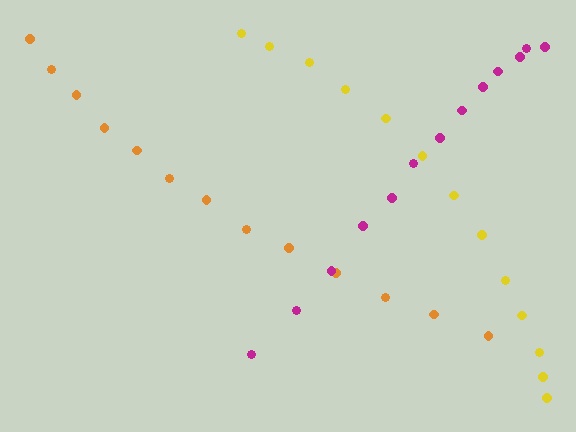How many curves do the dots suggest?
There are 3 distinct paths.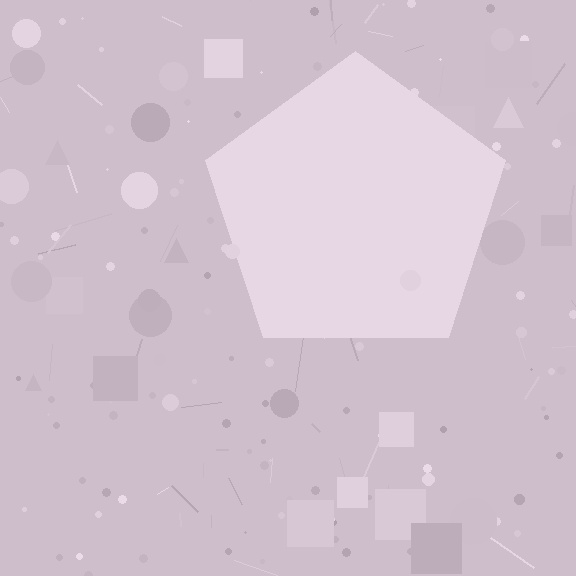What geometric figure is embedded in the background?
A pentagon is embedded in the background.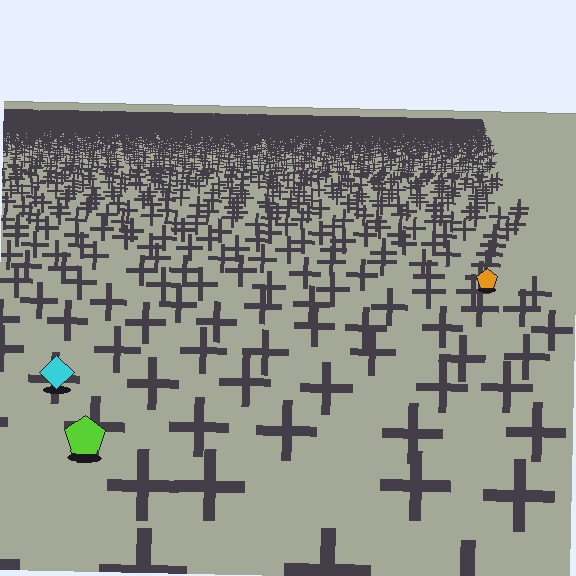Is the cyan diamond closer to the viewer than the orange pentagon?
Yes. The cyan diamond is closer — you can tell from the texture gradient: the ground texture is coarser near it.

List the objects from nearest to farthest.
From nearest to farthest: the lime pentagon, the cyan diamond, the orange pentagon.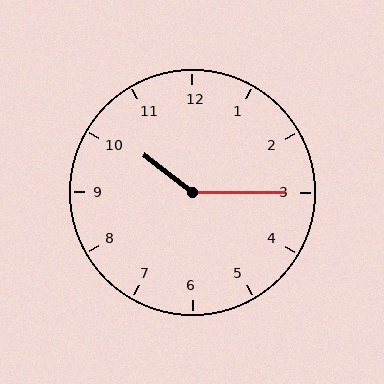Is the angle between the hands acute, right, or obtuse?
It is obtuse.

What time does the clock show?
10:15.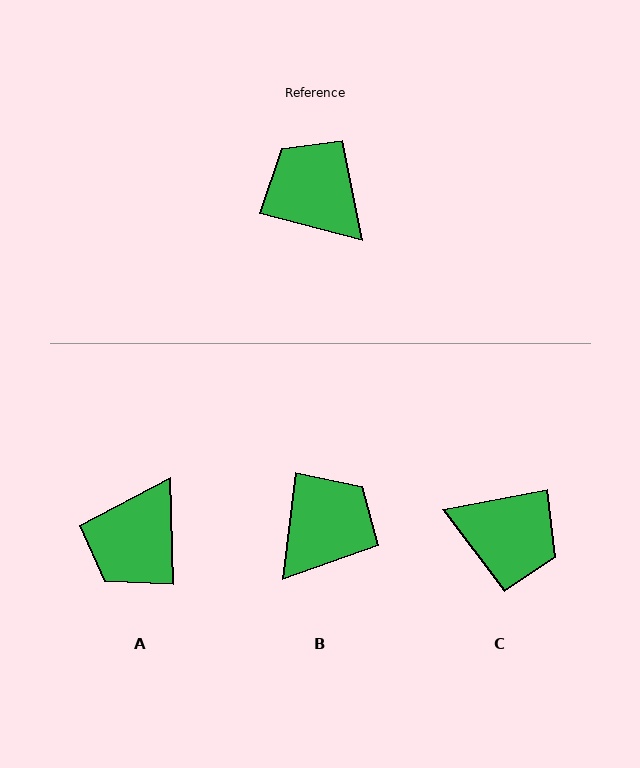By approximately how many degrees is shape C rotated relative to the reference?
Approximately 155 degrees clockwise.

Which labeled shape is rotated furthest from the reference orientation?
C, about 155 degrees away.